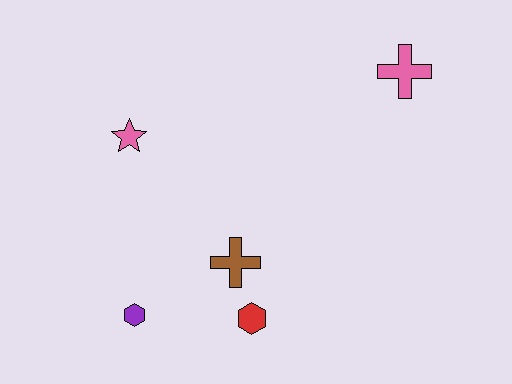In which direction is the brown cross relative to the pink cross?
The brown cross is below the pink cross.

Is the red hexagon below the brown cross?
Yes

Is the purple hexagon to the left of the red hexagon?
Yes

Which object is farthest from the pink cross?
The purple hexagon is farthest from the pink cross.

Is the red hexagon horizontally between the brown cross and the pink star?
No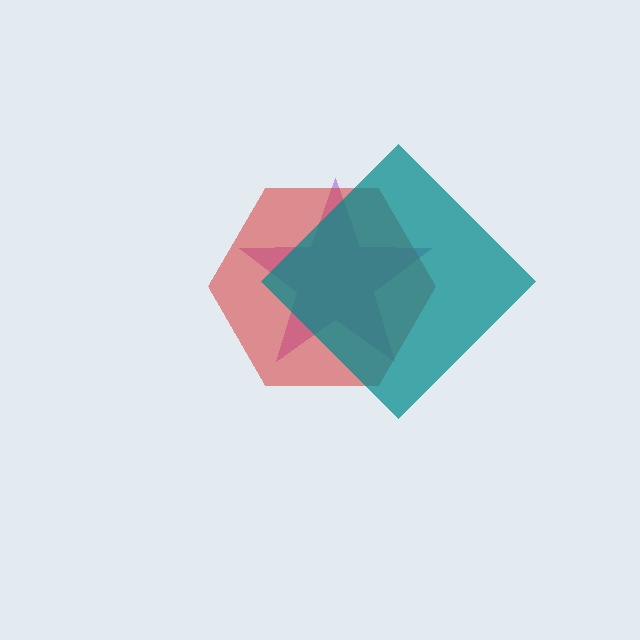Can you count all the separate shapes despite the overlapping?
Yes, there are 3 separate shapes.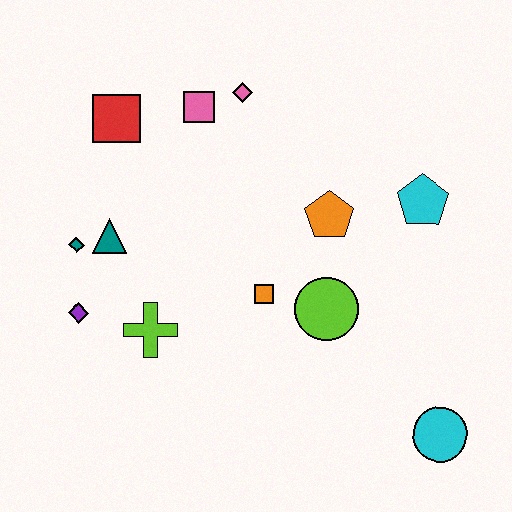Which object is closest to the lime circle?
The orange square is closest to the lime circle.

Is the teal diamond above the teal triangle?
No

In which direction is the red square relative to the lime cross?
The red square is above the lime cross.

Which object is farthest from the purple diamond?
The cyan circle is farthest from the purple diamond.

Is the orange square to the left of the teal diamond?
No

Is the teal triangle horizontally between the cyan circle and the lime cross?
No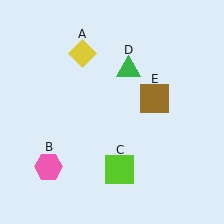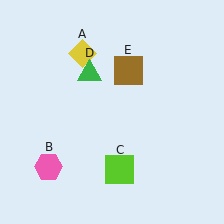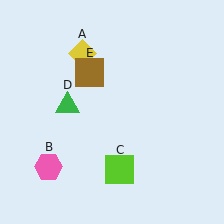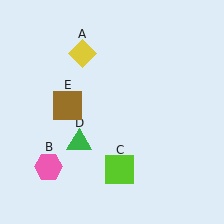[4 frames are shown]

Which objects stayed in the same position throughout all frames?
Yellow diamond (object A) and pink hexagon (object B) and lime square (object C) remained stationary.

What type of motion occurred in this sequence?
The green triangle (object D), brown square (object E) rotated counterclockwise around the center of the scene.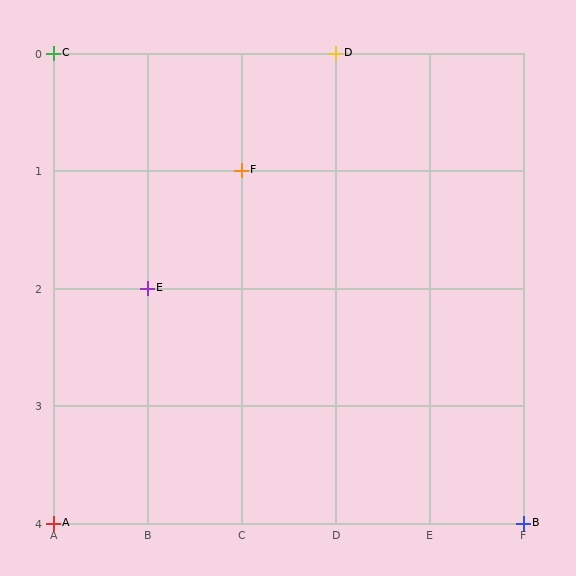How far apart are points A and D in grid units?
Points A and D are 3 columns and 4 rows apart (about 5.0 grid units diagonally).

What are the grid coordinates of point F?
Point F is at grid coordinates (C, 1).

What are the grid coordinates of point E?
Point E is at grid coordinates (B, 2).